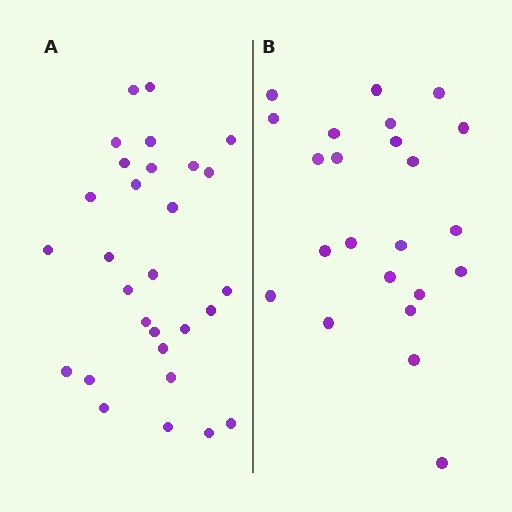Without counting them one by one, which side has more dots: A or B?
Region A (the left region) has more dots.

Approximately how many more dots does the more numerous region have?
Region A has about 6 more dots than region B.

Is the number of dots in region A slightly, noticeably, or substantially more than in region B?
Region A has noticeably more, but not dramatically so. The ratio is roughly 1.3 to 1.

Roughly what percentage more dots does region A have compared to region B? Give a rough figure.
About 25% more.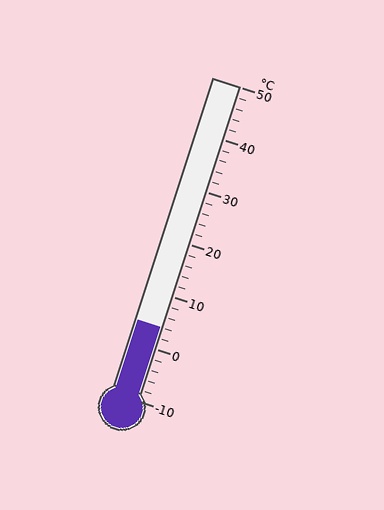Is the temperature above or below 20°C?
The temperature is below 20°C.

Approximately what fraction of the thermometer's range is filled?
The thermometer is filled to approximately 25% of its range.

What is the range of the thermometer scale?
The thermometer scale ranges from -10°C to 50°C.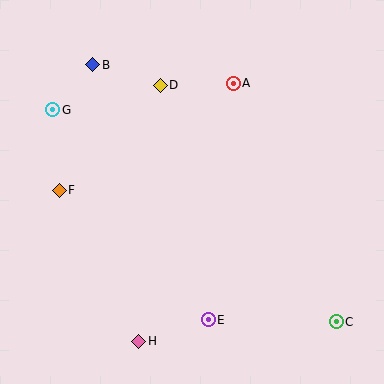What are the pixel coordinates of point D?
Point D is at (160, 85).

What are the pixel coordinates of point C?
Point C is at (336, 322).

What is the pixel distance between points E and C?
The distance between E and C is 128 pixels.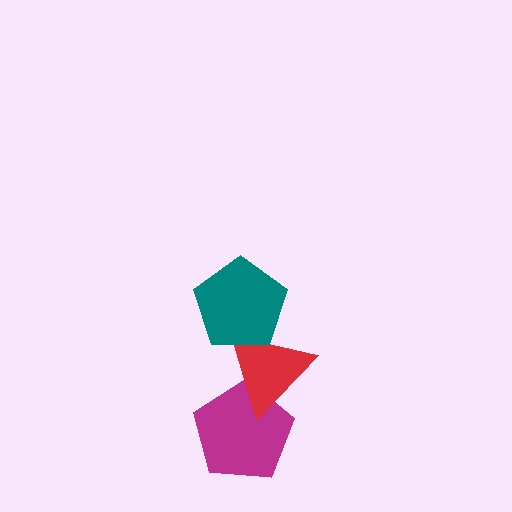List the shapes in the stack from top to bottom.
From top to bottom: the teal pentagon, the red triangle, the magenta pentagon.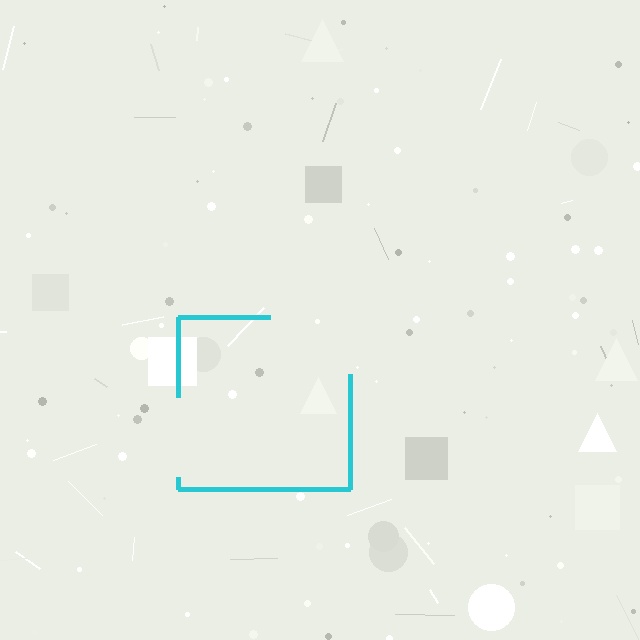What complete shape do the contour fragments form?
The contour fragments form a square.